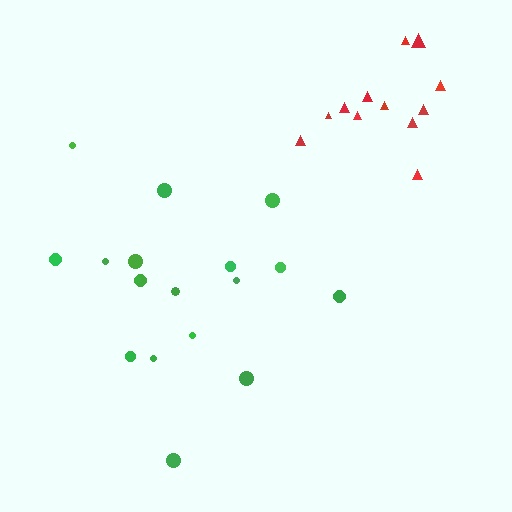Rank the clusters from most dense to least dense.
red, green.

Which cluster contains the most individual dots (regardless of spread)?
Green (18).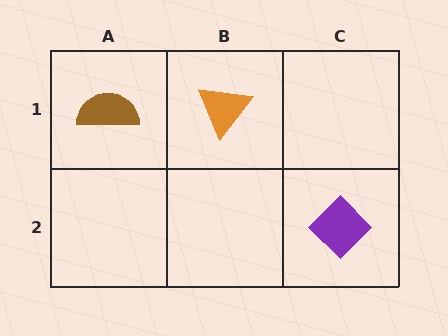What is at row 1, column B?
An orange triangle.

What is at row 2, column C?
A purple diamond.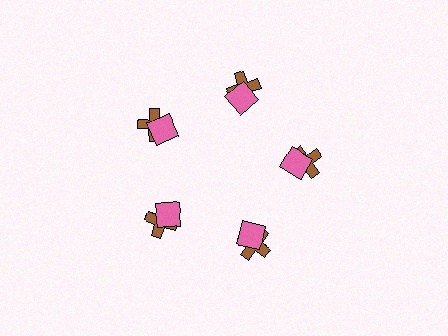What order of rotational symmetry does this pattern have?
This pattern has 5-fold rotational symmetry.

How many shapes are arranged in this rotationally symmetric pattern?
There are 10 shapes, arranged in 5 groups of 2.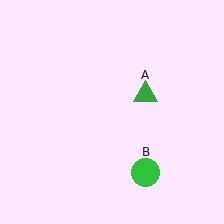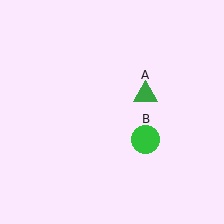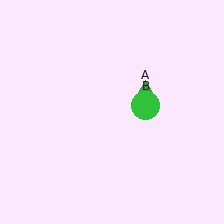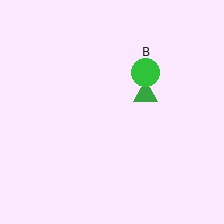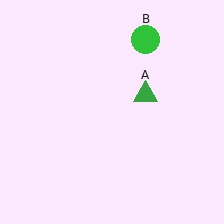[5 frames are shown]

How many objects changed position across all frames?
1 object changed position: green circle (object B).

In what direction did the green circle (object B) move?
The green circle (object B) moved up.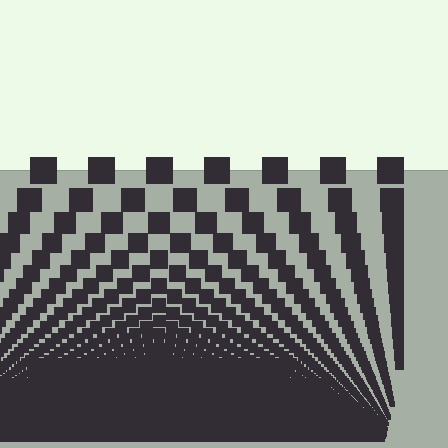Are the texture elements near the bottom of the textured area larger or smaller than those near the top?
Smaller. The gradient is inverted — elements near the bottom are smaller and denser.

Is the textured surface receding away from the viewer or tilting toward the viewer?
The surface appears to tilt toward the viewer. Texture elements get larger and sparser toward the top.